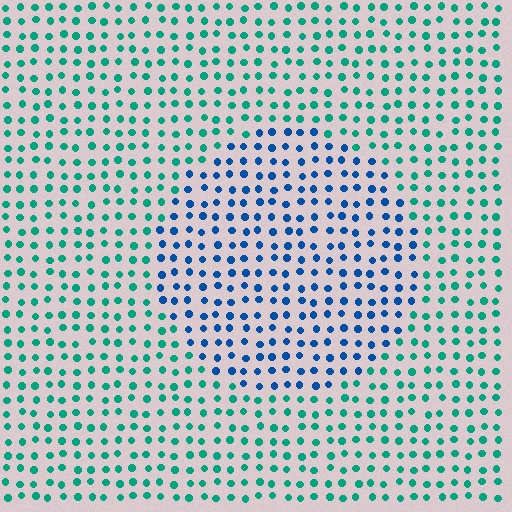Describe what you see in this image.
The image is filled with small teal elements in a uniform arrangement. A circle-shaped region is visible where the elements are tinted to a slightly different hue, forming a subtle color boundary.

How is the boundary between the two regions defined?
The boundary is defined purely by a slight shift in hue (about 45 degrees). Spacing, size, and orientation are identical on both sides.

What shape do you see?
I see a circle.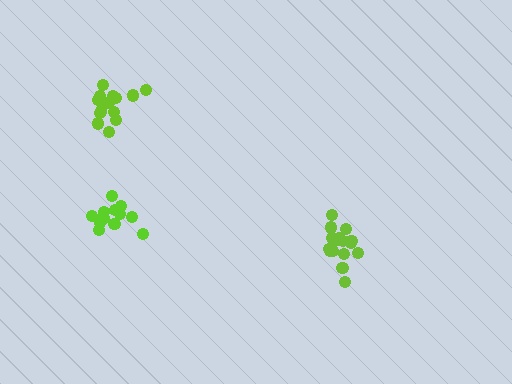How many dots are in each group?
Group 1: 16 dots, Group 2: 16 dots, Group 3: 14 dots (46 total).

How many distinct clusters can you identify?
There are 3 distinct clusters.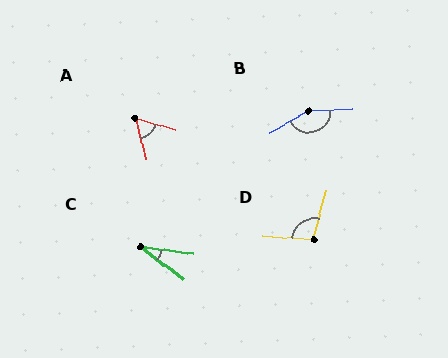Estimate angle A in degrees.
Approximately 59 degrees.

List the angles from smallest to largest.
C (29°), A (59°), D (101°), B (153°).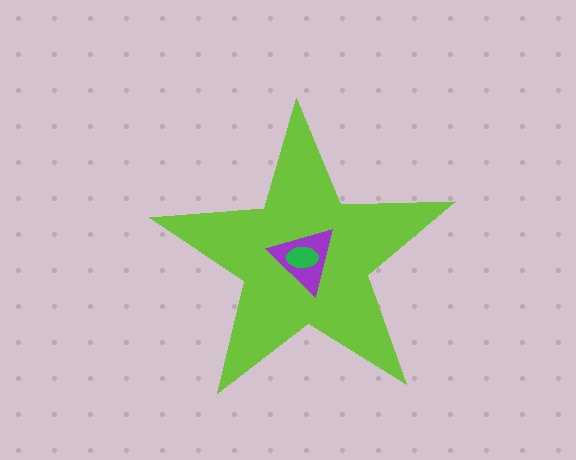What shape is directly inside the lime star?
The purple triangle.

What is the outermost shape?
The lime star.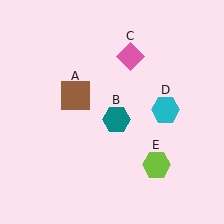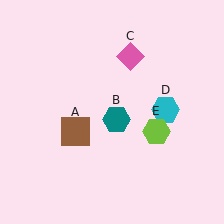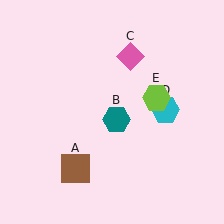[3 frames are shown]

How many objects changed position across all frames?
2 objects changed position: brown square (object A), lime hexagon (object E).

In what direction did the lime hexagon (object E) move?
The lime hexagon (object E) moved up.